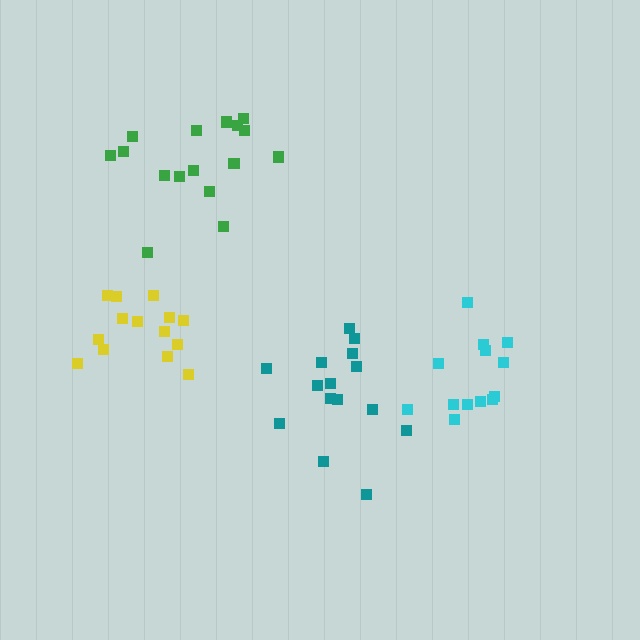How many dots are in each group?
Group 1: 13 dots, Group 2: 15 dots, Group 3: 14 dots, Group 4: 16 dots (58 total).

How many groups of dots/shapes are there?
There are 4 groups.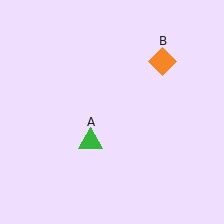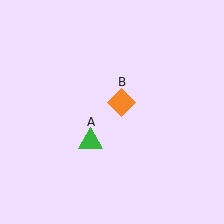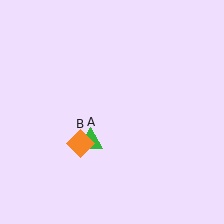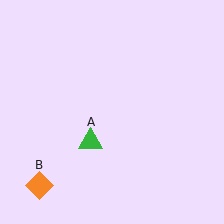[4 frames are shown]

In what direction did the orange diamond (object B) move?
The orange diamond (object B) moved down and to the left.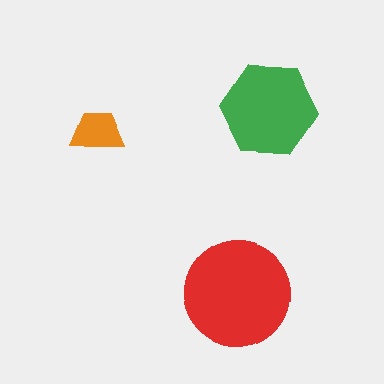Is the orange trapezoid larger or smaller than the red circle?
Smaller.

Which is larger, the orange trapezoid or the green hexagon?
The green hexagon.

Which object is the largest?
The red circle.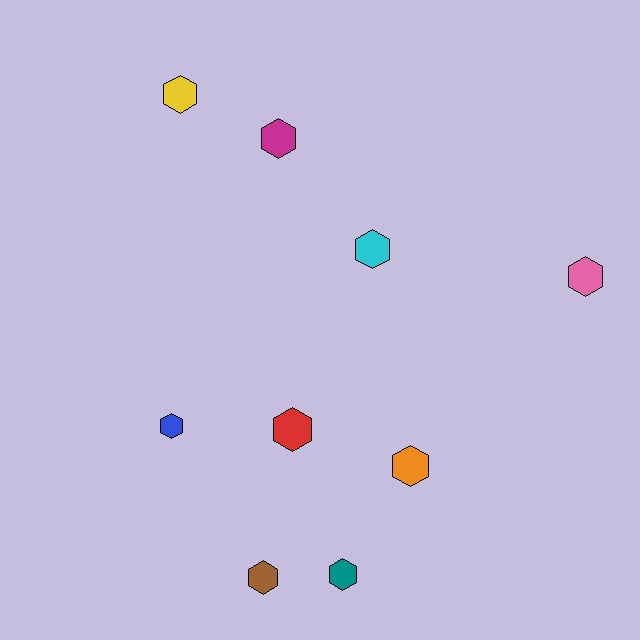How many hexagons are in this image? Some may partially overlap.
There are 9 hexagons.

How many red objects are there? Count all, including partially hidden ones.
There is 1 red object.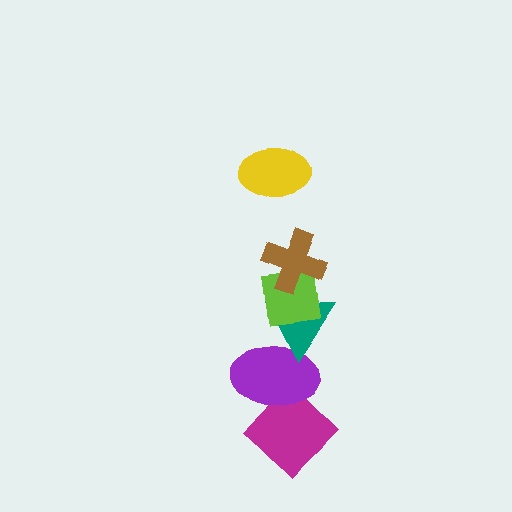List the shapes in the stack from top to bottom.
From top to bottom: the yellow ellipse, the brown cross, the lime square, the teal triangle, the purple ellipse, the magenta diamond.